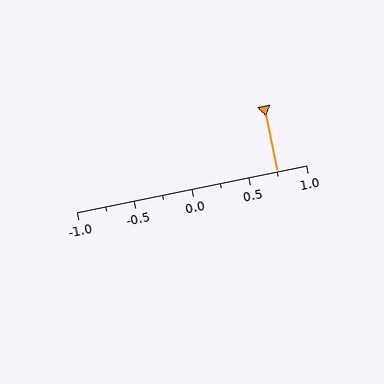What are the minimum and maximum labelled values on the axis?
The axis runs from -1.0 to 1.0.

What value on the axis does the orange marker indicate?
The marker indicates approximately 0.75.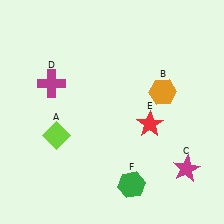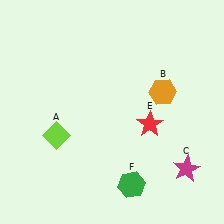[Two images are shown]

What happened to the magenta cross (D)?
The magenta cross (D) was removed in Image 2. It was in the top-left area of Image 1.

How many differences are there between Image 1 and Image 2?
There is 1 difference between the two images.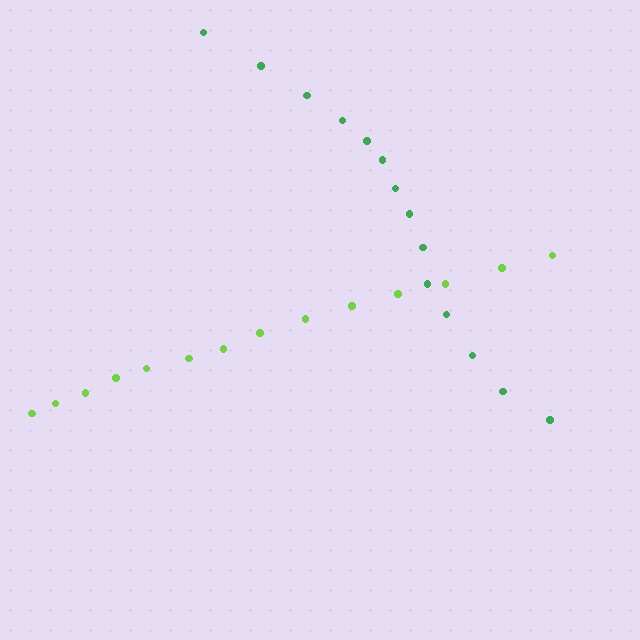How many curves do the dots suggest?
There are 2 distinct paths.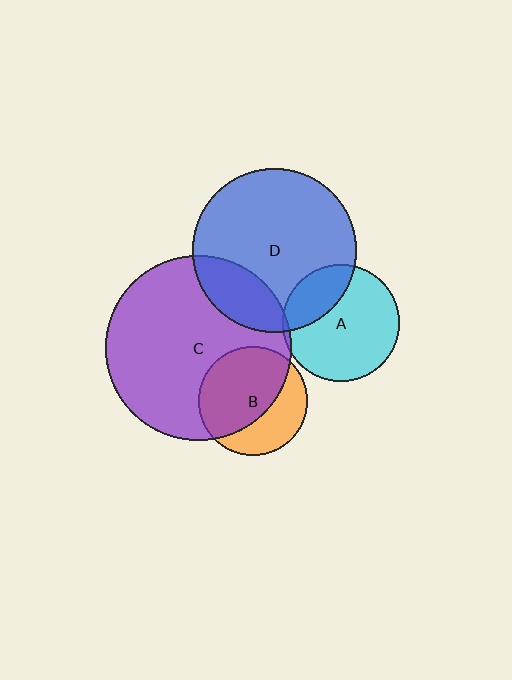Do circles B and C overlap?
Yes.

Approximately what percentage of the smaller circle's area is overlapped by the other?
Approximately 60%.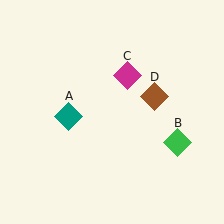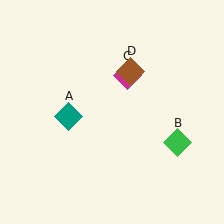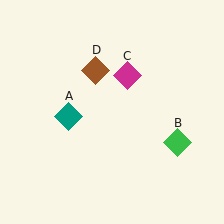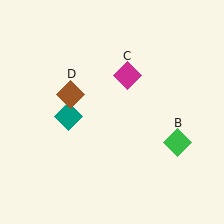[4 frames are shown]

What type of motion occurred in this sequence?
The brown diamond (object D) rotated counterclockwise around the center of the scene.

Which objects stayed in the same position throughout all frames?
Teal diamond (object A) and green diamond (object B) and magenta diamond (object C) remained stationary.